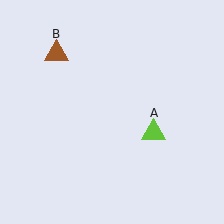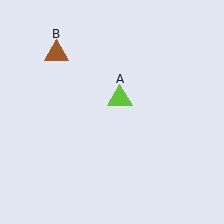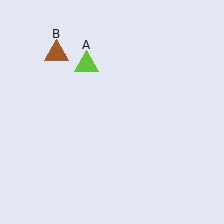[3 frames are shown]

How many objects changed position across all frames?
1 object changed position: lime triangle (object A).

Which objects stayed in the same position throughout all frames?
Brown triangle (object B) remained stationary.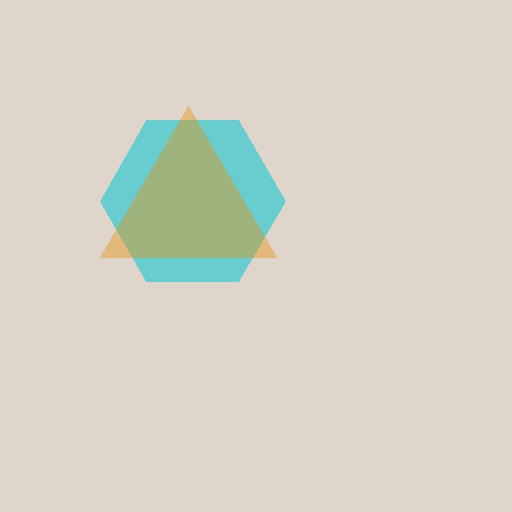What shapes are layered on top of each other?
The layered shapes are: a cyan hexagon, an orange triangle.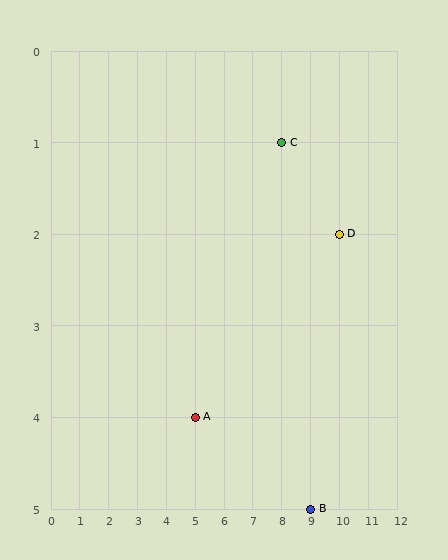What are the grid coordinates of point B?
Point B is at grid coordinates (9, 5).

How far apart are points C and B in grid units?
Points C and B are 1 column and 4 rows apart (about 4.1 grid units diagonally).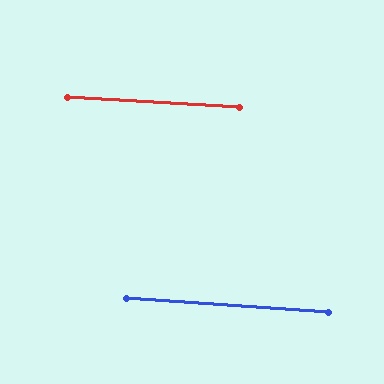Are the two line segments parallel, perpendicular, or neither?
Parallel — their directions differ by only 0.7°.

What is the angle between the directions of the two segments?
Approximately 1 degree.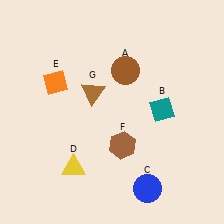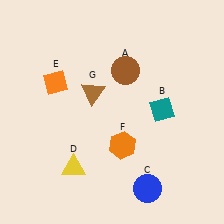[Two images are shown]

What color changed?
The hexagon (F) changed from brown in Image 1 to orange in Image 2.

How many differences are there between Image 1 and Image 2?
There is 1 difference between the two images.